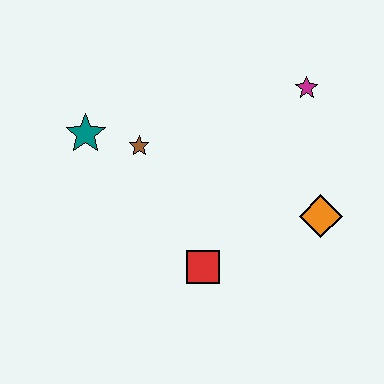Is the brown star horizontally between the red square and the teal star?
Yes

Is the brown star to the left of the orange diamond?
Yes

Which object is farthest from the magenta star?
The teal star is farthest from the magenta star.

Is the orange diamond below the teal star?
Yes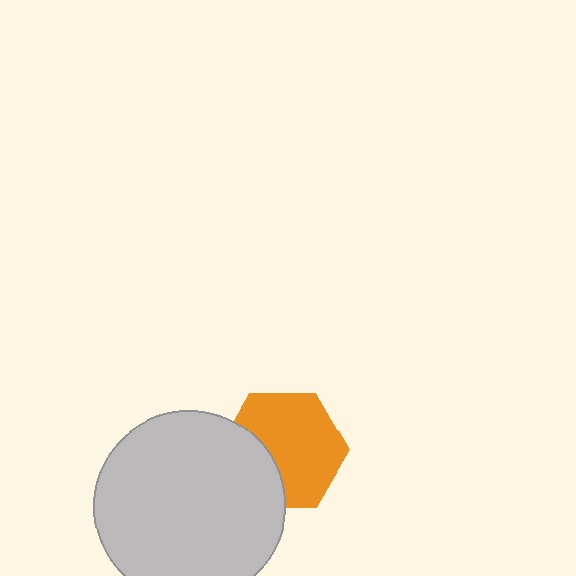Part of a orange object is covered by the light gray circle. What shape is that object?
It is a hexagon.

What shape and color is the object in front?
The object in front is a light gray circle.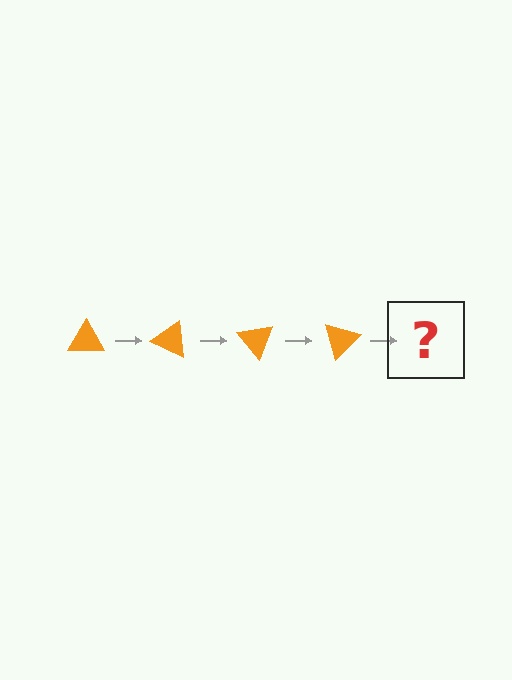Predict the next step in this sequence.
The next step is an orange triangle rotated 100 degrees.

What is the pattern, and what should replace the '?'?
The pattern is that the triangle rotates 25 degrees each step. The '?' should be an orange triangle rotated 100 degrees.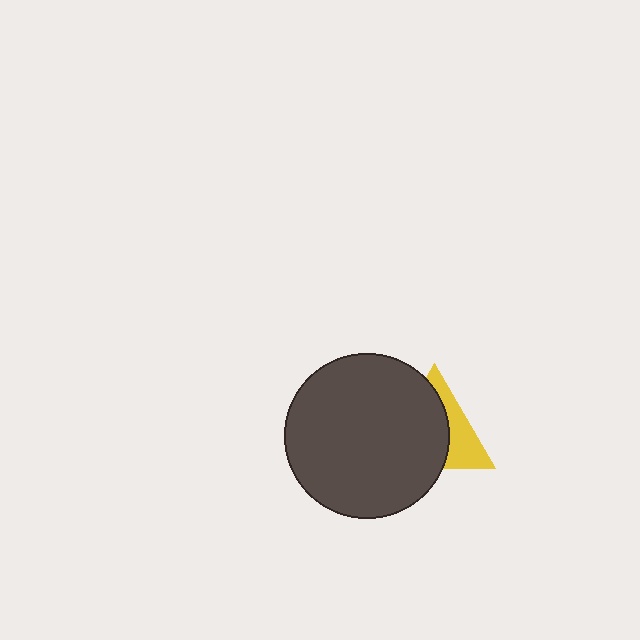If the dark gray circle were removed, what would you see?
You would see the complete yellow triangle.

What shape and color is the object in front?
The object in front is a dark gray circle.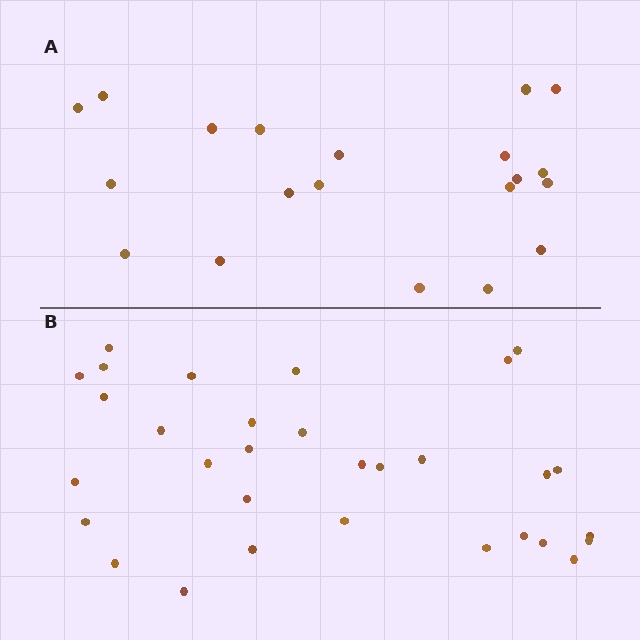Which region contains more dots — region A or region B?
Region B (the bottom region) has more dots.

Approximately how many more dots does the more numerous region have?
Region B has roughly 12 or so more dots than region A.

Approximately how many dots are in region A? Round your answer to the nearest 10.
About 20 dots.